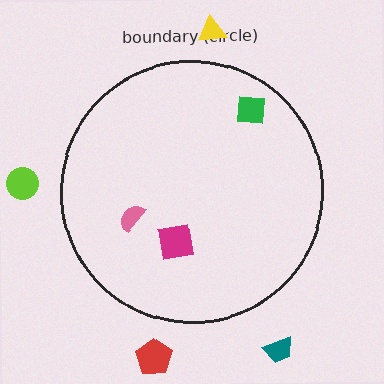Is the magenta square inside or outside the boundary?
Inside.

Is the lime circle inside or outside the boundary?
Outside.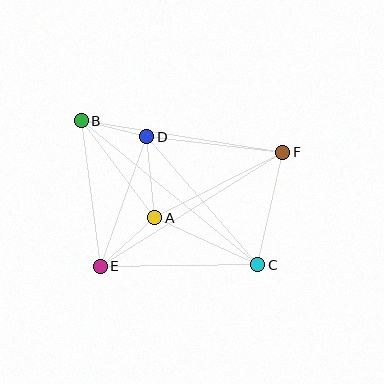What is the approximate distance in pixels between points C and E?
The distance between C and E is approximately 158 pixels.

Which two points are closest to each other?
Points B and D are closest to each other.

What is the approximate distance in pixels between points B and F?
The distance between B and F is approximately 204 pixels.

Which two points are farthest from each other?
Points B and C are farthest from each other.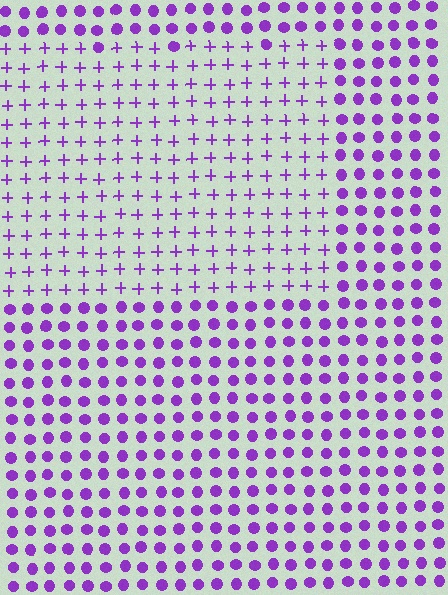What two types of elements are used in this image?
The image uses plus signs inside the rectangle region and circles outside it.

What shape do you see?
I see a rectangle.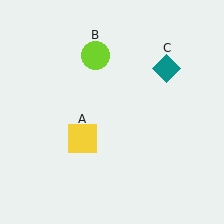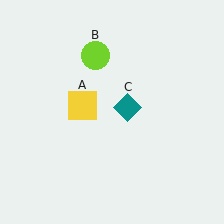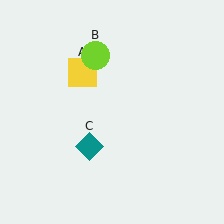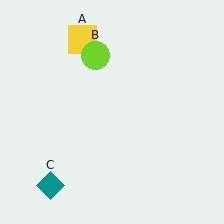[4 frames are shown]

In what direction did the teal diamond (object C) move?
The teal diamond (object C) moved down and to the left.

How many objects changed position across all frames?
2 objects changed position: yellow square (object A), teal diamond (object C).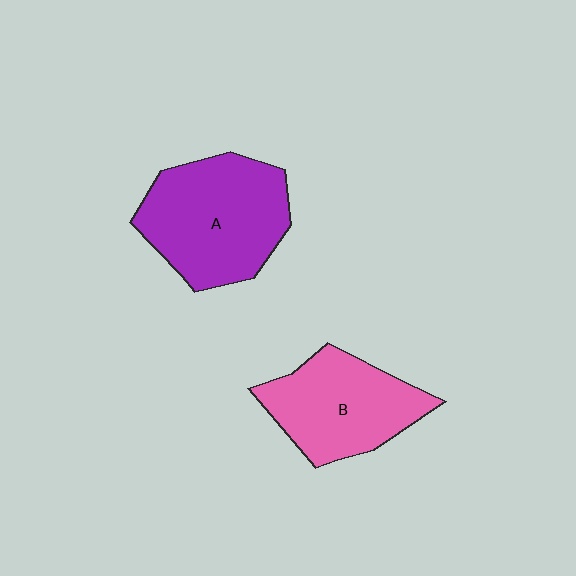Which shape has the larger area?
Shape A (purple).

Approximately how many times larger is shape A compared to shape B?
Approximately 1.2 times.